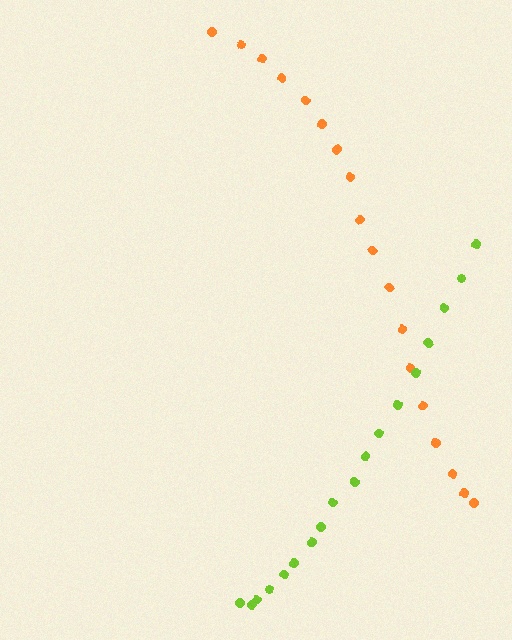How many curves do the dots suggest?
There are 2 distinct paths.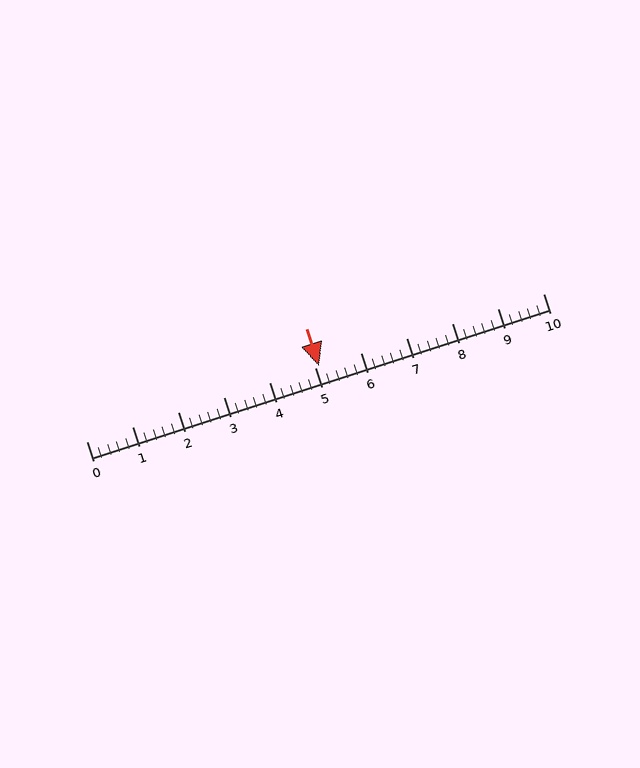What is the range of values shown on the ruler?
The ruler shows values from 0 to 10.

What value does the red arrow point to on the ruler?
The red arrow points to approximately 5.1.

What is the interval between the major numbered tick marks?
The major tick marks are spaced 1 units apart.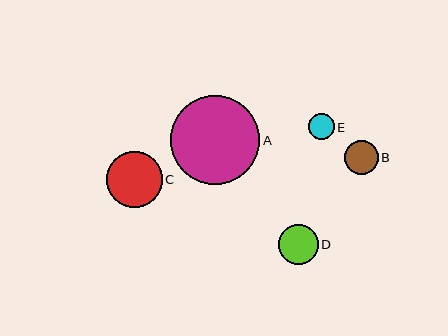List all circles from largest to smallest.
From largest to smallest: A, C, D, B, E.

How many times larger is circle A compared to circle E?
Circle A is approximately 3.5 times the size of circle E.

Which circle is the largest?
Circle A is the largest with a size of approximately 89 pixels.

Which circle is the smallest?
Circle E is the smallest with a size of approximately 26 pixels.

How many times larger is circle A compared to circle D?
Circle A is approximately 2.3 times the size of circle D.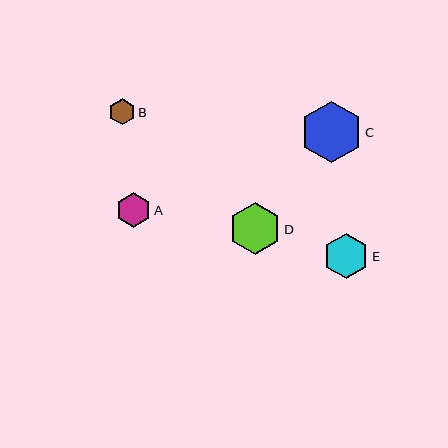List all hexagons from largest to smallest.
From largest to smallest: C, D, E, A, B.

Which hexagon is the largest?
Hexagon C is the largest with a size of approximately 61 pixels.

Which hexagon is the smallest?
Hexagon B is the smallest with a size of approximately 26 pixels.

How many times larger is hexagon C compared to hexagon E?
Hexagon C is approximately 1.3 times the size of hexagon E.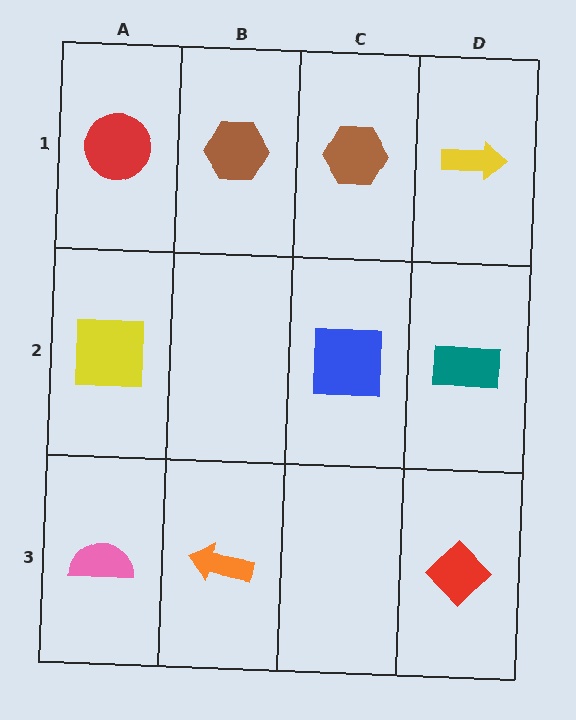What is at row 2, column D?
A teal rectangle.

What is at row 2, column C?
A blue square.